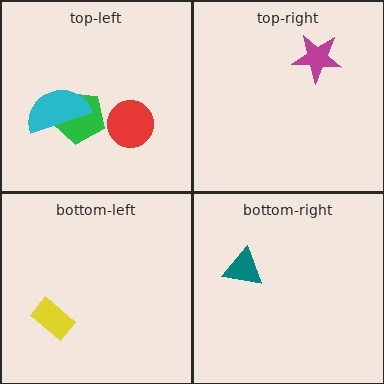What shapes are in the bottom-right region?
The teal triangle.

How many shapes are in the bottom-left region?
1.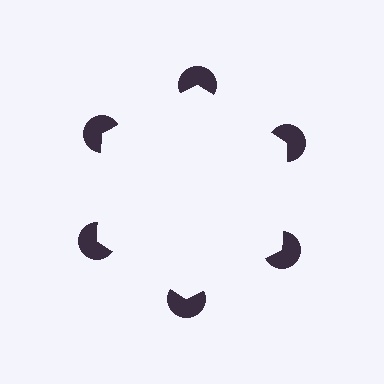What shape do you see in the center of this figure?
An illusory hexagon — its edges are inferred from the aligned wedge cuts in the pac-man discs, not physically drawn.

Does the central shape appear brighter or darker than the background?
It typically appears slightly brighter than the background, even though no actual brightness change is drawn.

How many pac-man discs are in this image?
There are 6 — one at each vertex of the illusory hexagon.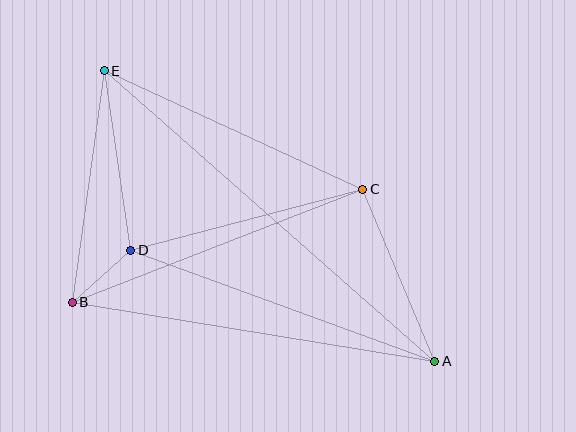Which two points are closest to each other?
Points B and D are closest to each other.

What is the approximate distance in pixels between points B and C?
The distance between B and C is approximately 312 pixels.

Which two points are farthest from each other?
Points A and E are farthest from each other.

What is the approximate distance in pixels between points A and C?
The distance between A and C is approximately 187 pixels.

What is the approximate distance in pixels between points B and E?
The distance between B and E is approximately 234 pixels.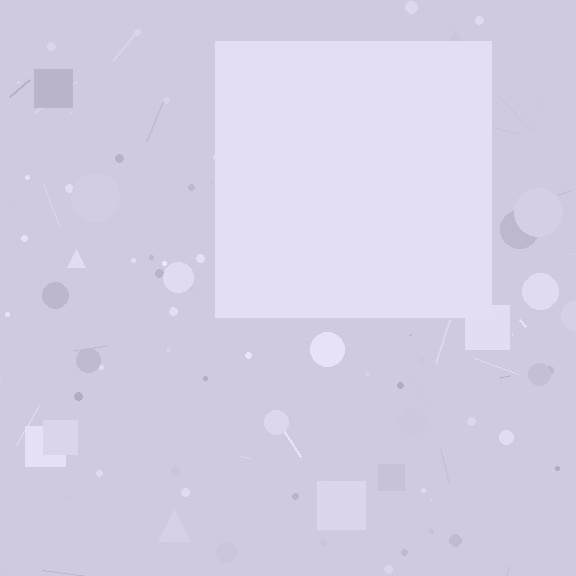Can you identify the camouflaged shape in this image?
The camouflaged shape is a square.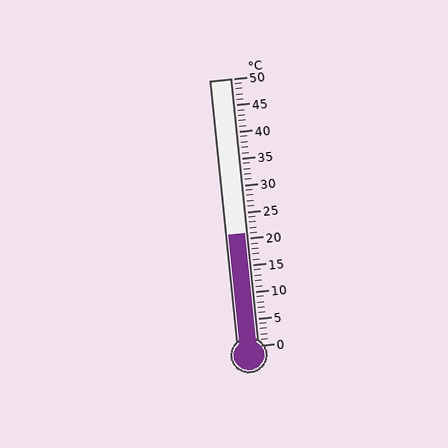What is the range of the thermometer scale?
The thermometer scale ranges from 0°C to 50°C.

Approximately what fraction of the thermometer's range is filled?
The thermometer is filled to approximately 40% of its range.